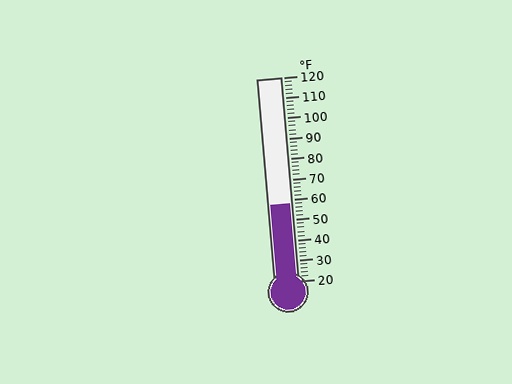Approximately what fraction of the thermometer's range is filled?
The thermometer is filled to approximately 40% of its range.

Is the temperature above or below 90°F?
The temperature is below 90°F.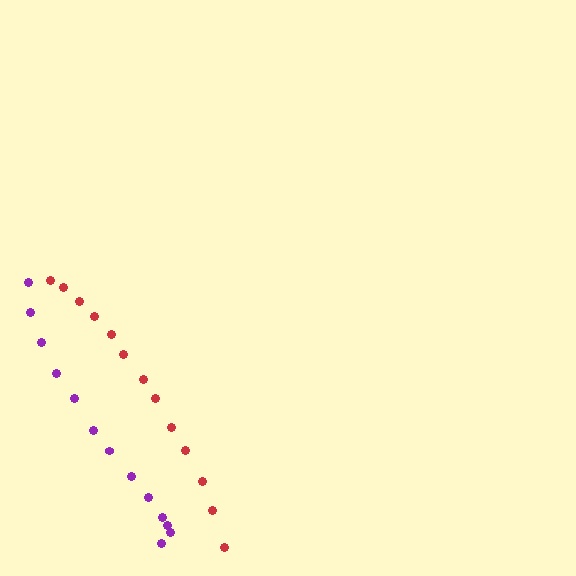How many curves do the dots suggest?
There are 2 distinct paths.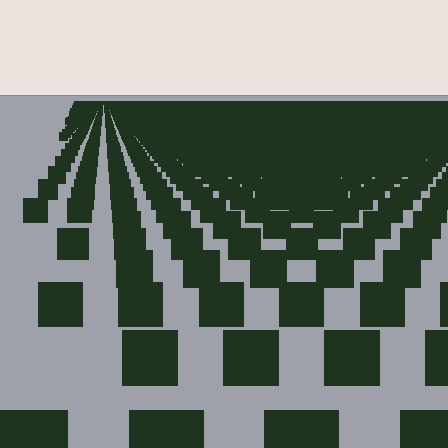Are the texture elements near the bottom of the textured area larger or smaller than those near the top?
Larger. Near the bottom, elements are closer to the viewer and appear at a bigger on-screen size.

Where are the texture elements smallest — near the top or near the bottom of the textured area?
Near the top.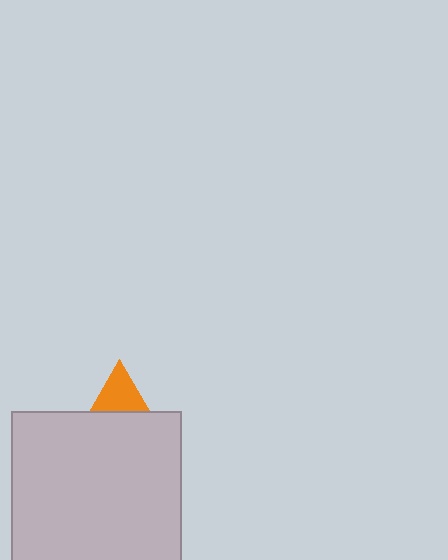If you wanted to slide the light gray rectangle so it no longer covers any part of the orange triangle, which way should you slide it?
Slide it down — that is the most direct way to separate the two shapes.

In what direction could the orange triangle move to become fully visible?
The orange triangle could move up. That would shift it out from behind the light gray rectangle entirely.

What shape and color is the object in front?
The object in front is a light gray rectangle.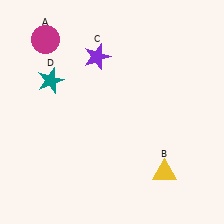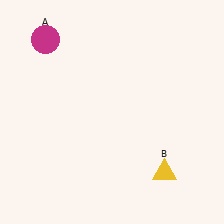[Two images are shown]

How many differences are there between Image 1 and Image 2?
There are 2 differences between the two images.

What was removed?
The purple star (C), the teal star (D) were removed in Image 2.